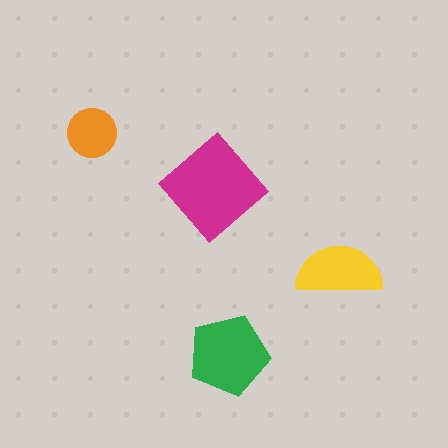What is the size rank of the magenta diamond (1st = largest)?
1st.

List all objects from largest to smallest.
The magenta diamond, the green pentagon, the yellow semicircle, the orange circle.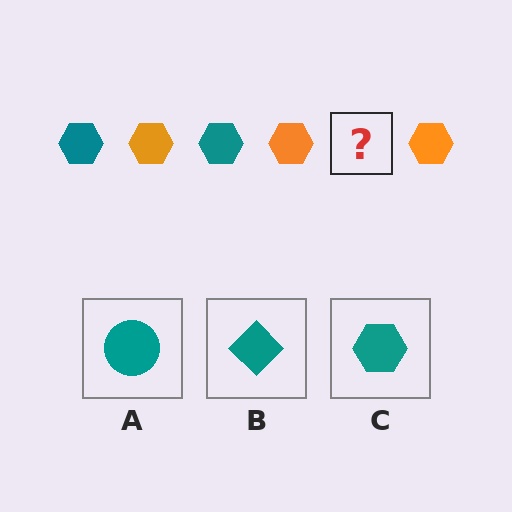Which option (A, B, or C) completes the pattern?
C.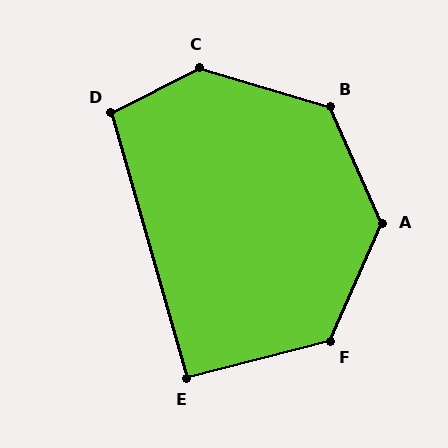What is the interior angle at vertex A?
Approximately 132 degrees (obtuse).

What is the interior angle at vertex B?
Approximately 131 degrees (obtuse).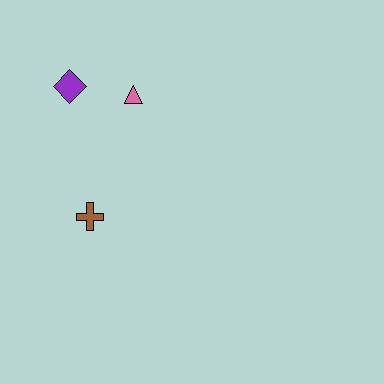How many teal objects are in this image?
There are no teal objects.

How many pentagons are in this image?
There are no pentagons.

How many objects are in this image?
There are 3 objects.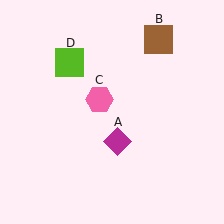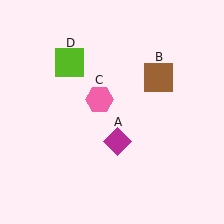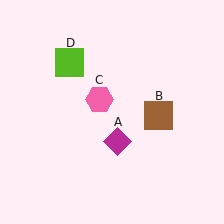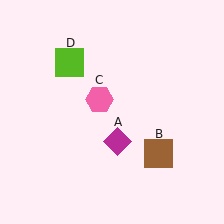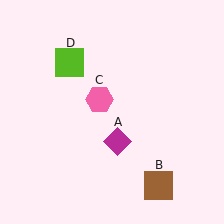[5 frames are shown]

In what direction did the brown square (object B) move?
The brown square (object B) moved down.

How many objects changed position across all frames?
1 object changed position: brown square (object B).